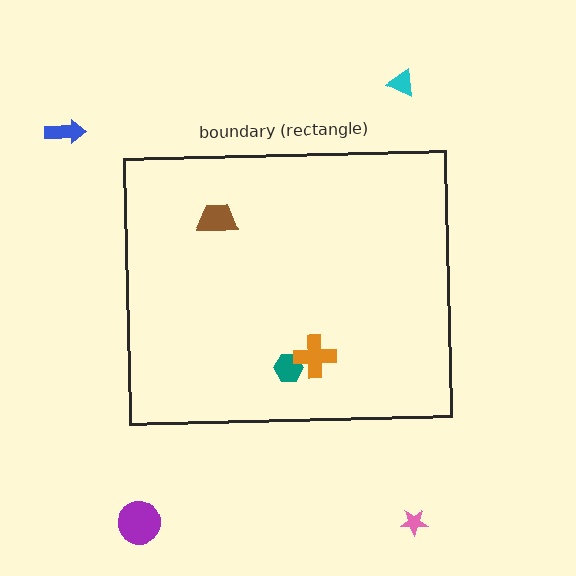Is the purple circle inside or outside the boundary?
Outside.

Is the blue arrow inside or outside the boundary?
Outside.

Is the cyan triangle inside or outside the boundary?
Outside.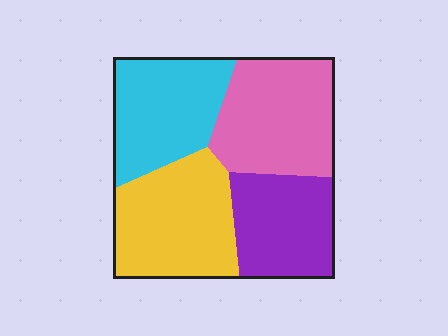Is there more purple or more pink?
Pink.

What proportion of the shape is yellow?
Yellow covers around 30% of the shape.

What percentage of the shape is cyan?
Cyan takes up between a sixth and a third of the shape.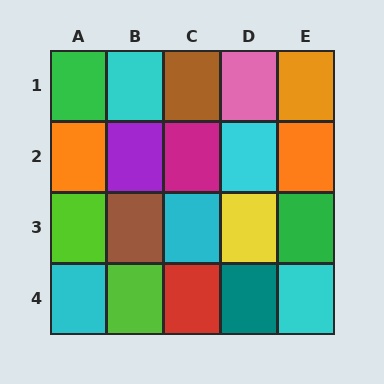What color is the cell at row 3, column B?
Brown.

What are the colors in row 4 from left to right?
Cyan, lime, red, teal, cyan.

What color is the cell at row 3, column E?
Green.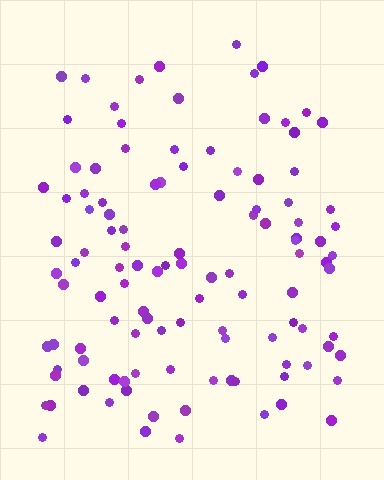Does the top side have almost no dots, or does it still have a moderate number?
Still a moderate number, just noticeably fewer than the bottom.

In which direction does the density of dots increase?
From top to bottom, with the bottom side densest.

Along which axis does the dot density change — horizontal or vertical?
Vertical.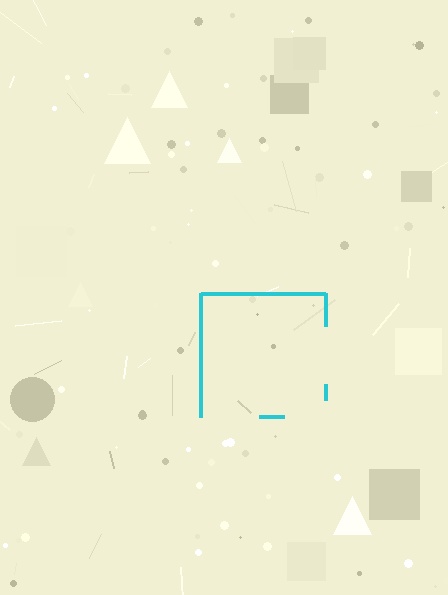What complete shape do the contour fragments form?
The contour fragments form a square.